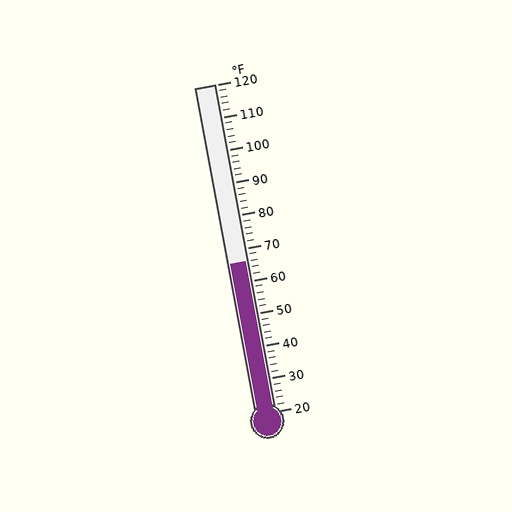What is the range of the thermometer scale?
The thermometer scale ranges from 20°F to 120°F.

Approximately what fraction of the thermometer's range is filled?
The thermometer is filled to approximately 45% of its range.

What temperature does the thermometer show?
The thermometer shows approximately 66°F.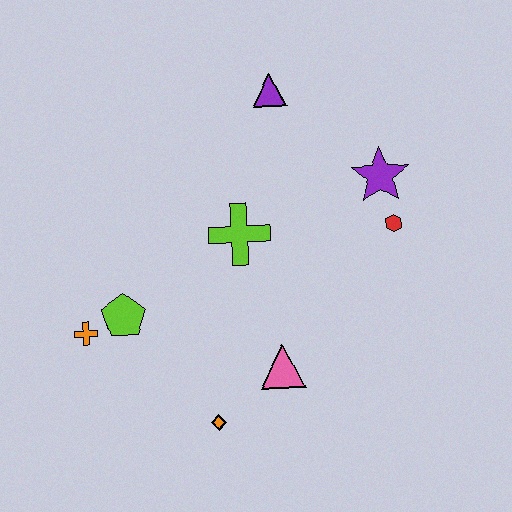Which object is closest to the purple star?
The red hexagon is closest to the purple star.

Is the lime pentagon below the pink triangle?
No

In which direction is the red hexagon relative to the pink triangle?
The red hexagon is above the pink triangle.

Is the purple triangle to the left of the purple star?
Yes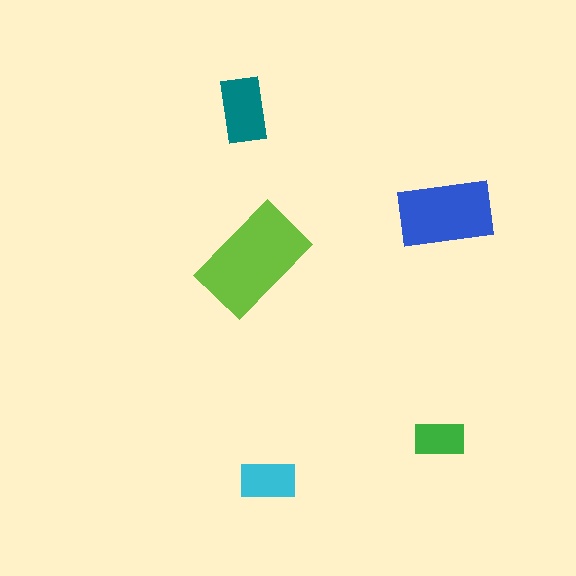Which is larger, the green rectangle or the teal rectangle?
The teal one.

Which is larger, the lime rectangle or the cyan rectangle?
The lime one.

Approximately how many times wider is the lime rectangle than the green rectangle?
About 2 times wider.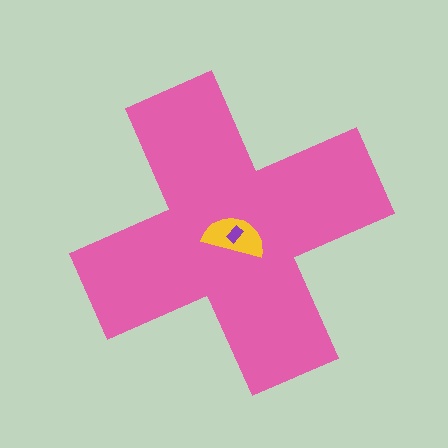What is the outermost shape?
The pink cross.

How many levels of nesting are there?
3.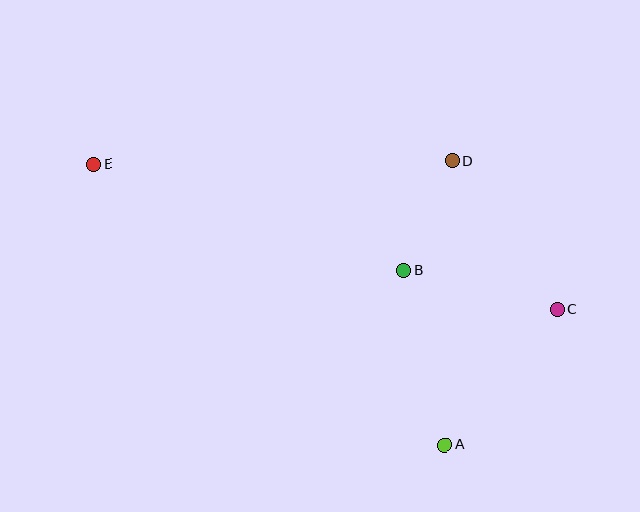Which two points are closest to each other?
Points B and D are closest to each other.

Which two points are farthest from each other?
Points C and E are farthest from each other.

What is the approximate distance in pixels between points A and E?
The distance between A and E is approximately 450 pixels.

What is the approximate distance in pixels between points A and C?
The distance between A and C is approximately 175 pixels.